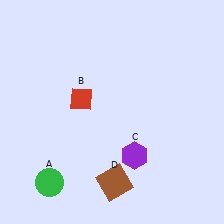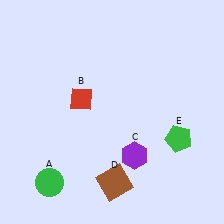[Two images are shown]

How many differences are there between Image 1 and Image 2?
There is 1 difference between the two images.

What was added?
A green pentagon (E) was added in Image 2.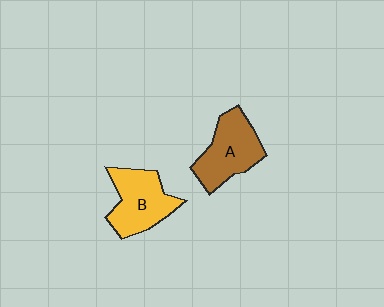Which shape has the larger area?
Shape A (brown).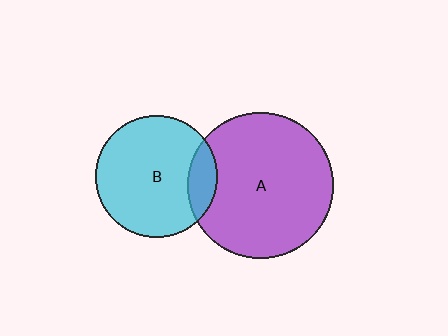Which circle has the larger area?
Circle A (purple).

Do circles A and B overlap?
Yes.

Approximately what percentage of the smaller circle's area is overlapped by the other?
Approximately 15%.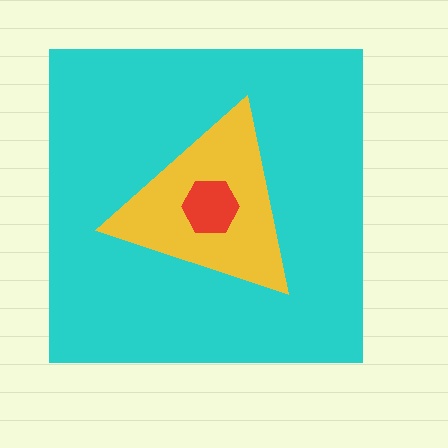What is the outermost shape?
The cyan square.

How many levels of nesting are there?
3.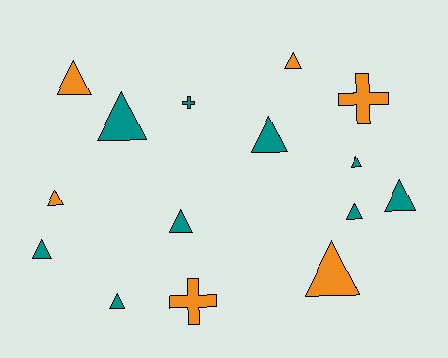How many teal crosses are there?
There is 1 teal cross.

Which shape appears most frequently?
Triangle, with 12 objects.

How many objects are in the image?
There are 15 objects.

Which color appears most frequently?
Teal, with 9 objects.